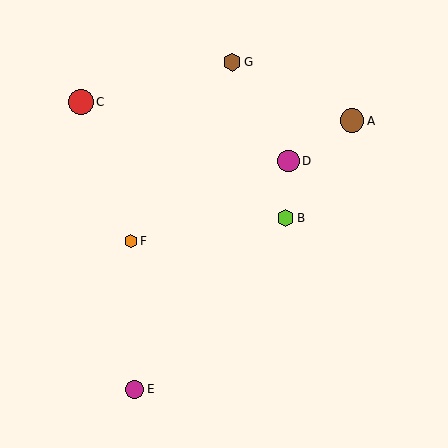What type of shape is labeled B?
Shape B is a lime hexagon.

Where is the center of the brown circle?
The center of the brown circle is at (352, 121).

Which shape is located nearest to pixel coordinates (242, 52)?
The brown hexagon (labeled G) at (232, 62) is nearest to that location.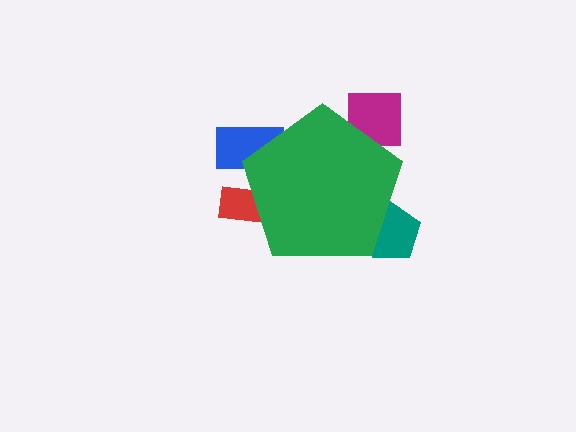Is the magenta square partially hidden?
Yes, the magenta square is partially hidden behind the green pentagon.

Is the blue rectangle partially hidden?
Yes, the blue rectangle is partially hidden behind the green pentagon.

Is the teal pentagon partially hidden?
Yes, the teal pentagon is partially hidden behind the green pentagon.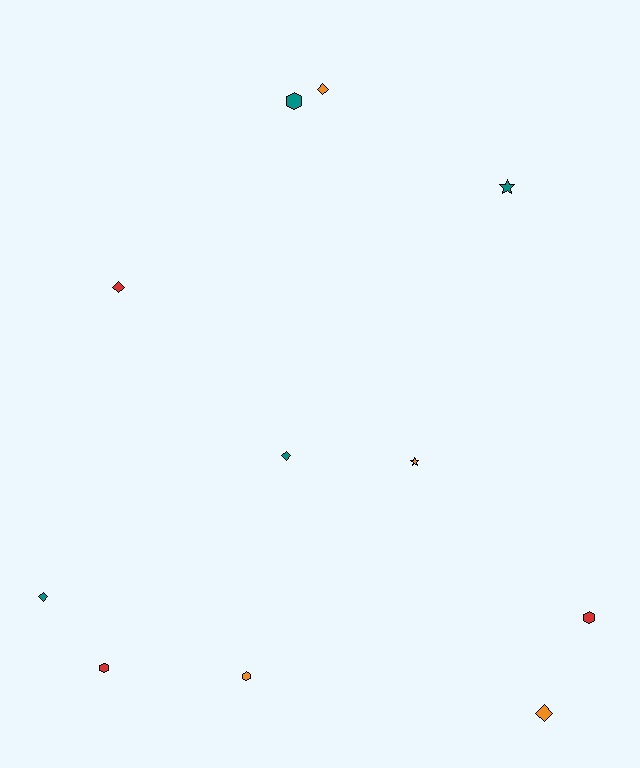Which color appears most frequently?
Orange, with 4 objects.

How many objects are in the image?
There are 11 objects.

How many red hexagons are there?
There are 2 red hexagons.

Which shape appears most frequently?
Diamond, with 5 objects.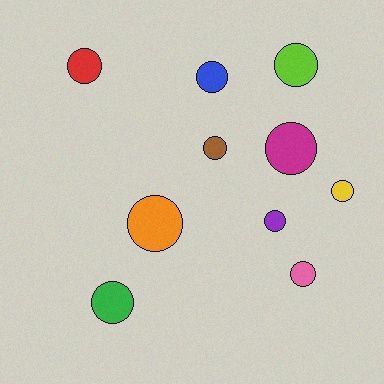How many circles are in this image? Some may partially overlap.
There are 10 circles.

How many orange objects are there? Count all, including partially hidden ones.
There is 1 orange object.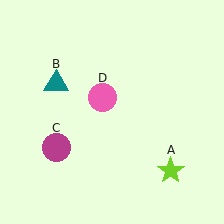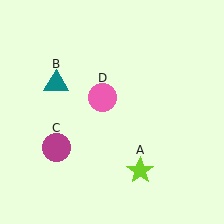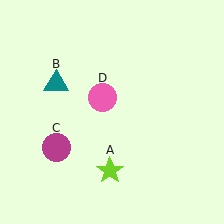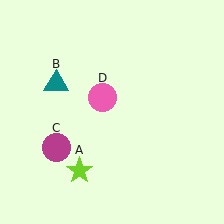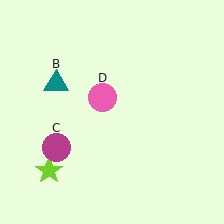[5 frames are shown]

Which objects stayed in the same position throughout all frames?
Teal triangle (object B) and magenta circle (object C) and pink circle (object D) remained stationary.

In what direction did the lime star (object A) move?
The lime star (object A) moved left.